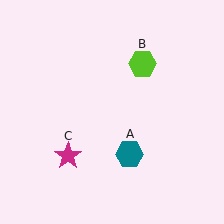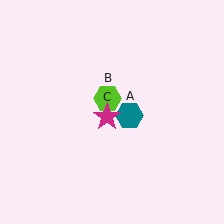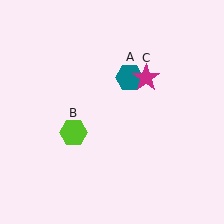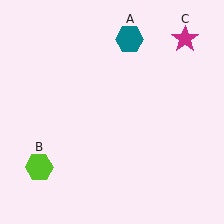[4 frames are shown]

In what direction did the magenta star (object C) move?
The magenta star (object C) moved up and to the right.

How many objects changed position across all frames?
3 objects changed position: teal hexagon (object A), lime hexagon (object B), magenta star (object C).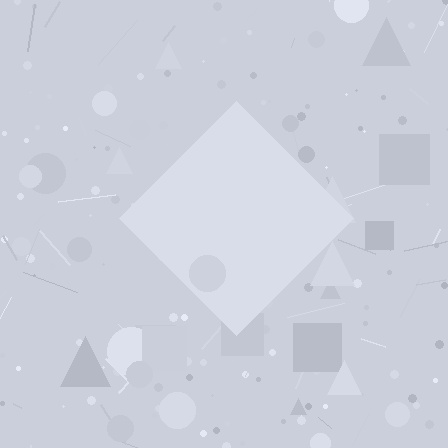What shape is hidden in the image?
A diamond is hidden in the image.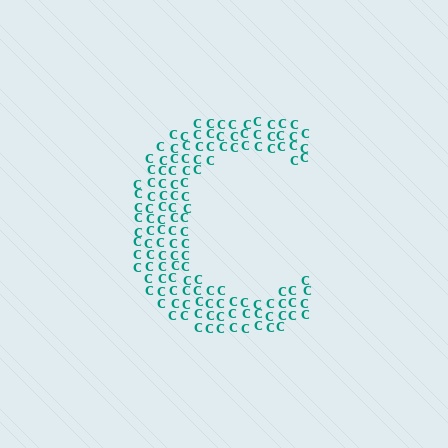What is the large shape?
The large shape is the letter C.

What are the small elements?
The small elements are letter C's.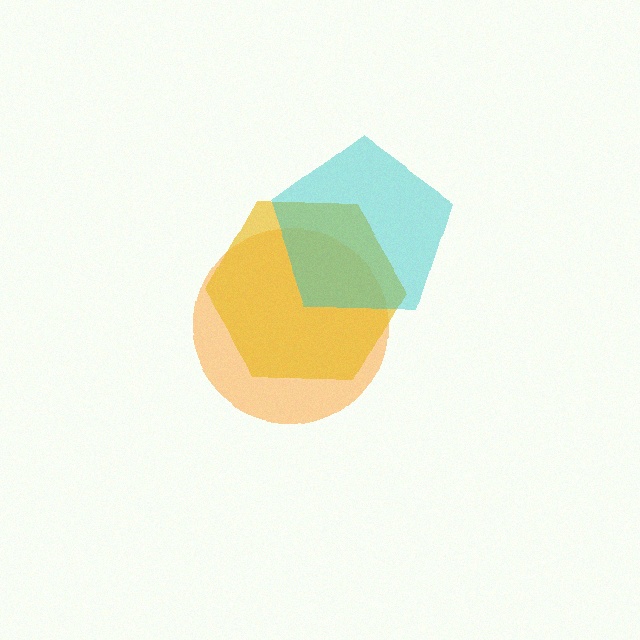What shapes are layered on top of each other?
The layered shapes are: an orange circle, a yellow hexagon, a cyan pentagon.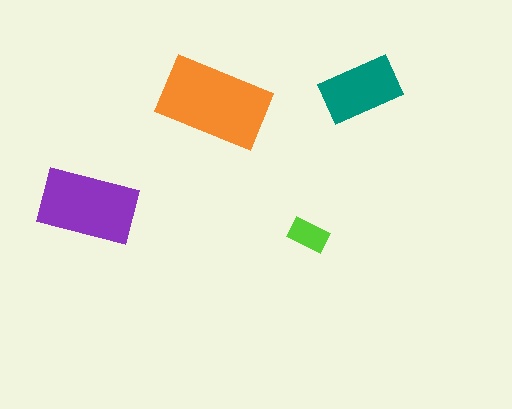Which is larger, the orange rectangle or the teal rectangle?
The orange one.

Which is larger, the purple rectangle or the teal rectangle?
The purple one.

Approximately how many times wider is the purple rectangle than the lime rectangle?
About 2.5 times wider.